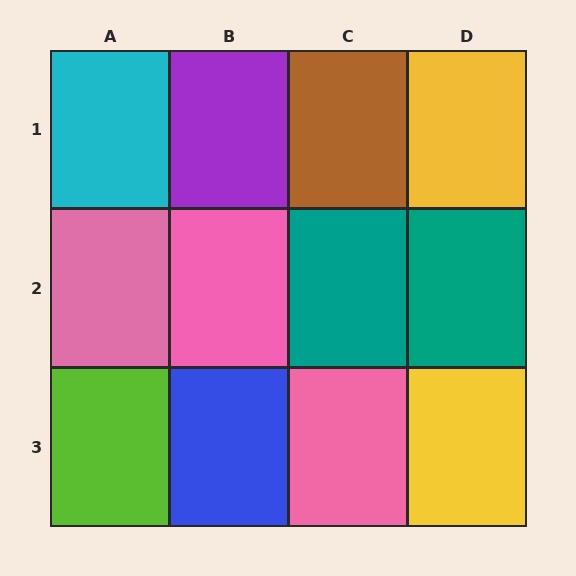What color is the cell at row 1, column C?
Brown.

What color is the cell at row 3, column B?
Blue.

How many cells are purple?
1 cell is purple.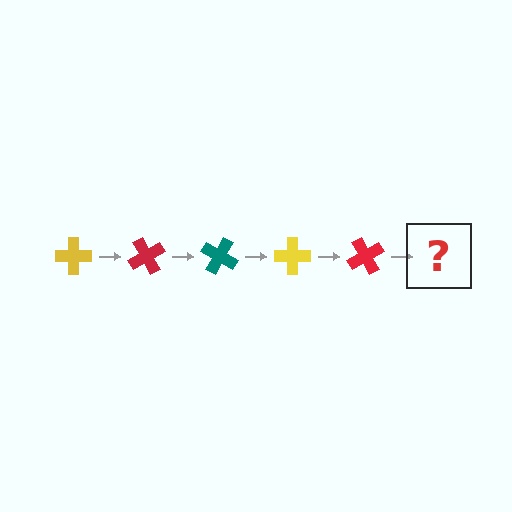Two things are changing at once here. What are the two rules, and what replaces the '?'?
The two rules are that it rotates 60 degrees each step and the color cycles through yellow, red, and teal. The '?' should be a teal cross, rotated 300 degrees from the start.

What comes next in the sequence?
The next element should be a teal cross, rotated 300 degrees from the start.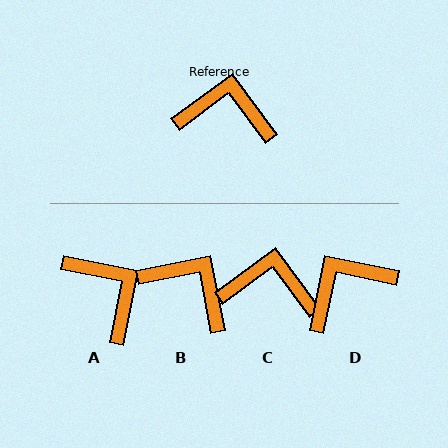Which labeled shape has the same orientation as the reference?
C.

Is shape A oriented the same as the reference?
No, it is off by about 48 degrees.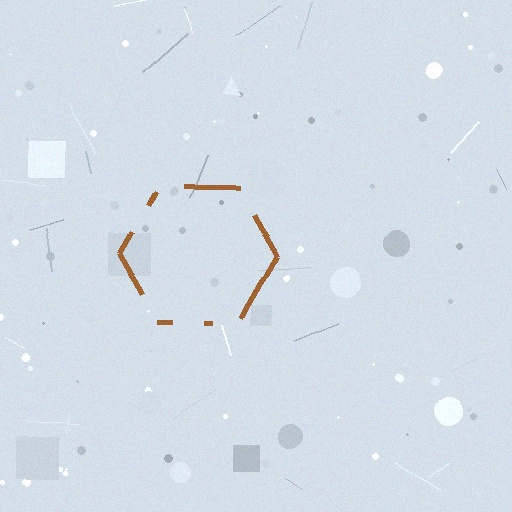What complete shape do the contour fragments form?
The contour fragments form a hexagon.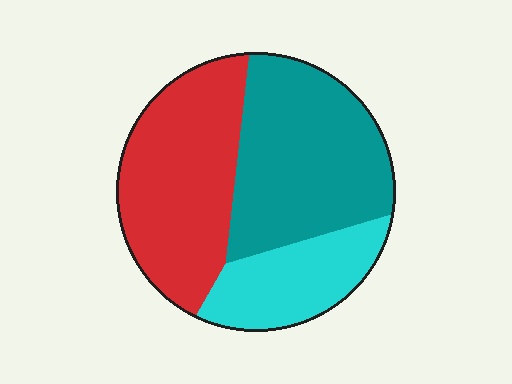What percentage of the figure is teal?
Teal covers 41% of the figure.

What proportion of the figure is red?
Red covers around 40% of the figure.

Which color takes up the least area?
Cyan, at roughly 20%.